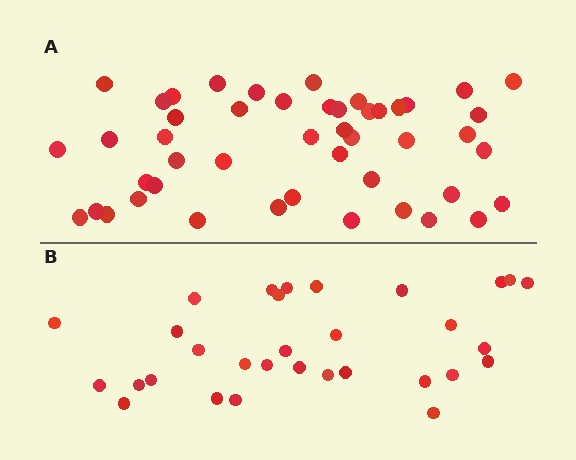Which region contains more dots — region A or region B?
Region A (the top region) has more dots.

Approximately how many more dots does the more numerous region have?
Region A has approximately 15 more dots than region B.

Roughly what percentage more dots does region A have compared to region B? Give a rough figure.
About 50% more.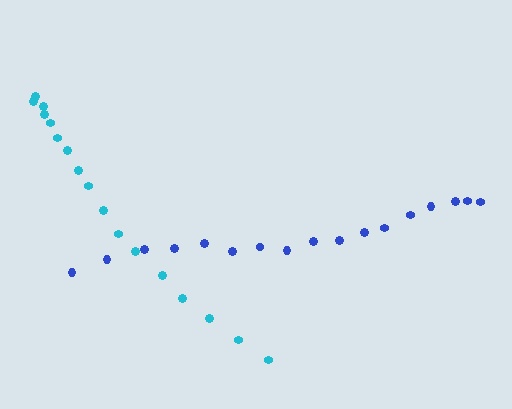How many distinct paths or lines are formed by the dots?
There are 2 distinct paths.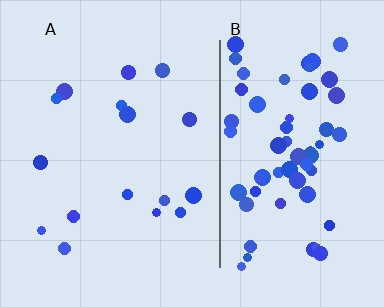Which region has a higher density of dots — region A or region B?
B (the right).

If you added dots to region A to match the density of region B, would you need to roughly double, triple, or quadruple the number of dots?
Approximately quadruple.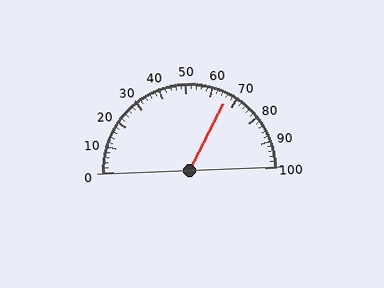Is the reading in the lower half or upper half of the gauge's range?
The reading is in the upper half of the range (0 to 100).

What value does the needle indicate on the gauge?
The needle indicates approximately 66.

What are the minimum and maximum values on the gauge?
The gauge ranges from 0 to 100.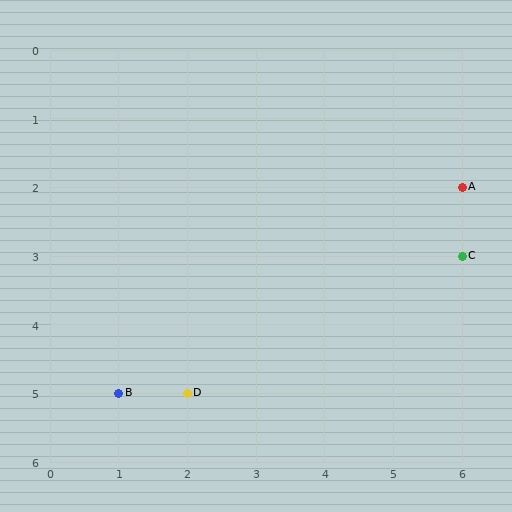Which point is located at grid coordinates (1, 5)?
Point B is at (1, 5).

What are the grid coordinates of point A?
Point A is at grid coordinates (6, 2).